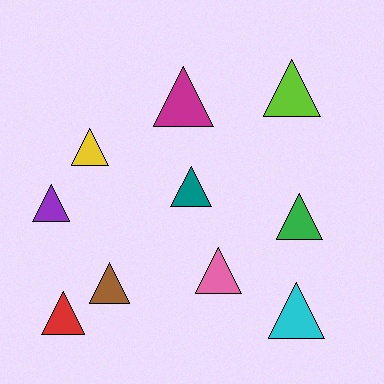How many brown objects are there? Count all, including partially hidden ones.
There is 1 brown object.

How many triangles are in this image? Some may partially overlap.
There are 10 triangles.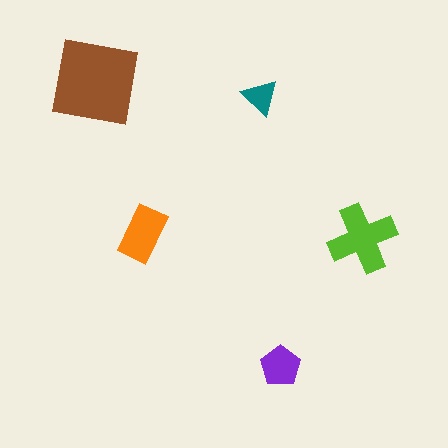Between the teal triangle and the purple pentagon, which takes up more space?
The purple pentagon.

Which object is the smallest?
The teal triangle.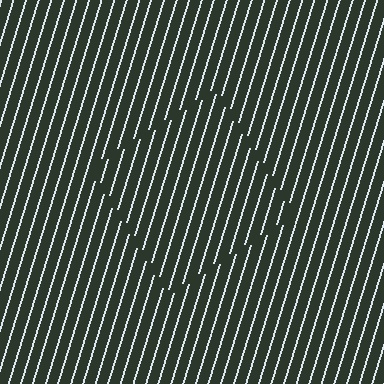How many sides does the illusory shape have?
4 sides — the line-ends trace a square.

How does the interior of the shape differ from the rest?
The interior of the shape contains the same grating, shifted by half a period — the contour is defined by the phase discontinuity where line-ends from the inner and outer gratings abut.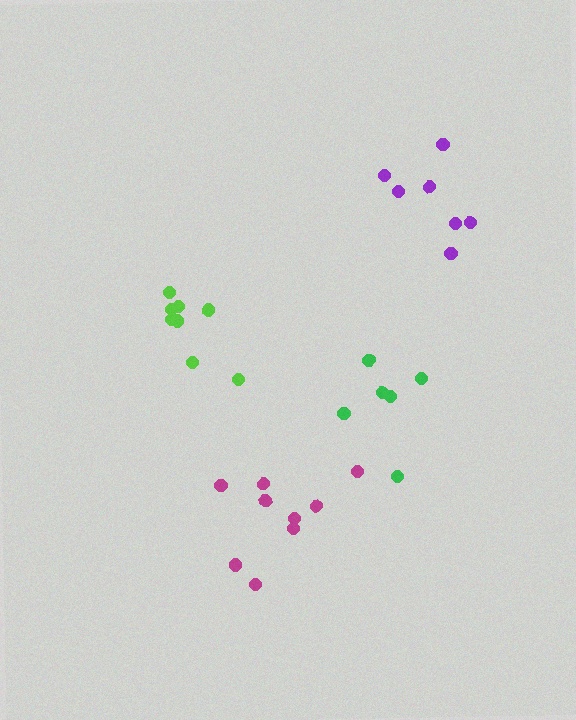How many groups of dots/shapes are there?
There are 4 groups.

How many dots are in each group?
Group 1: 7 dots, Group 2: 6 dots, Group 3: 8 dots, Group 4: 9 dots (30 total).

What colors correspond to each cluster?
The clusters are colored: purple, green, lime, magenta.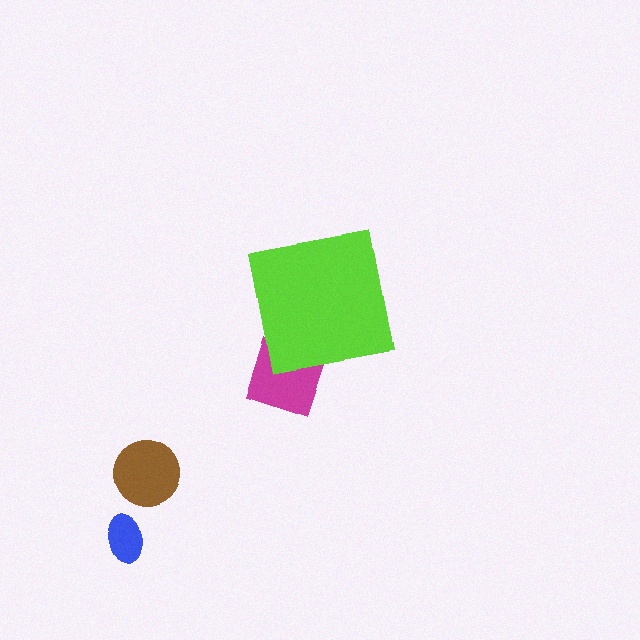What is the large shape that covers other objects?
A lime square.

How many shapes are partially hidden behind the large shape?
1 shape is partially hidden.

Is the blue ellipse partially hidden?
No, the blue ellipse is fully visible.